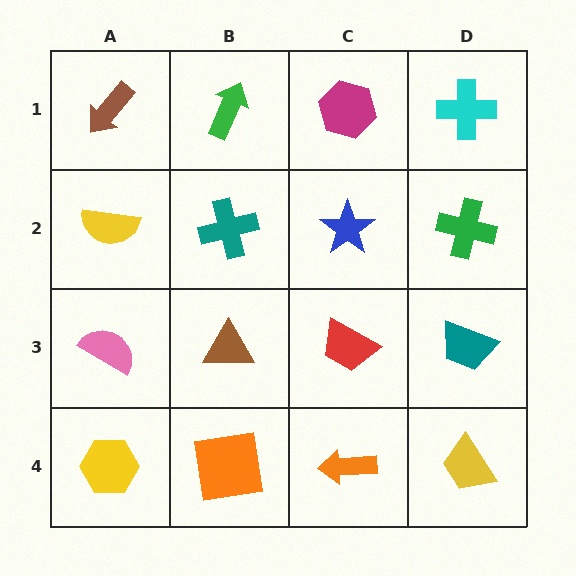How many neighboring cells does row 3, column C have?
4.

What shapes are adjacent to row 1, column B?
A teal cross (row 2, column B), a brown arrow (row 1, column A), a magenta hexagon (row 1, column C).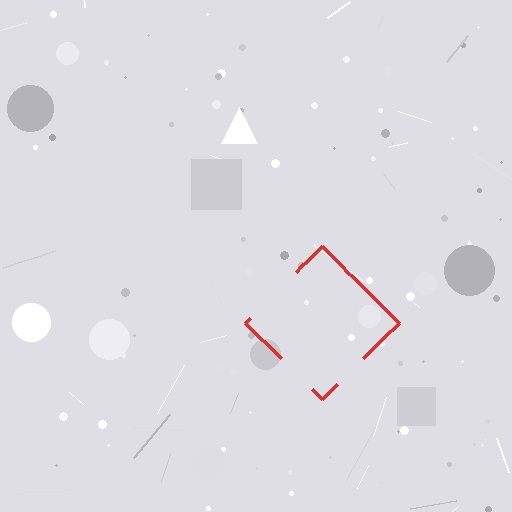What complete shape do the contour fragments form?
The contour fragments form a diamond.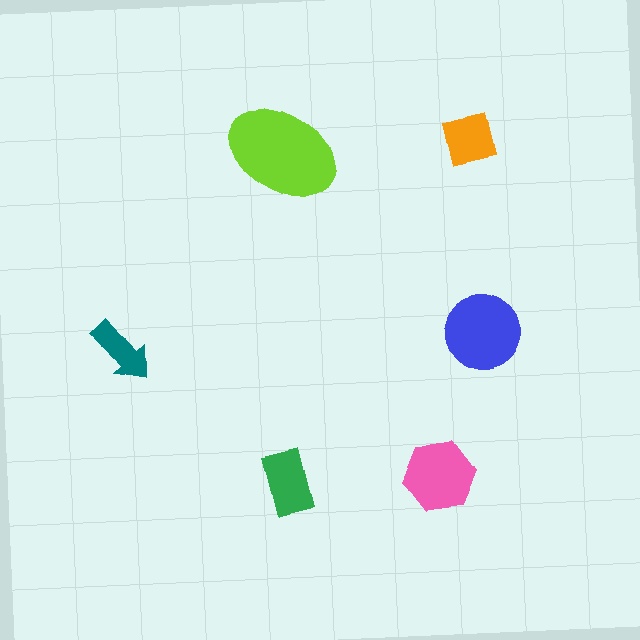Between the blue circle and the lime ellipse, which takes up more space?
The lime ellipse.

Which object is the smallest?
The teal arrow.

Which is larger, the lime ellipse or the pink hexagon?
The lime ellipse.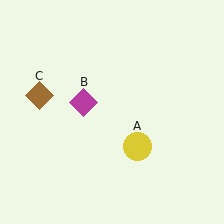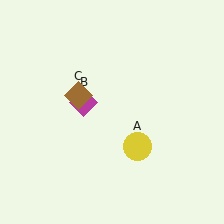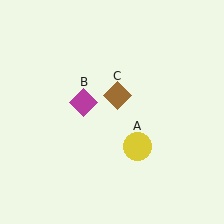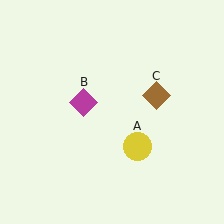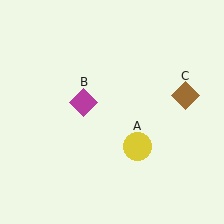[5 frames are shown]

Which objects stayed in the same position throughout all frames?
Yellow circle (object A) and magenta diamond (object B) remained stationary.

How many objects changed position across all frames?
1 object changed position: brown diamond (object C).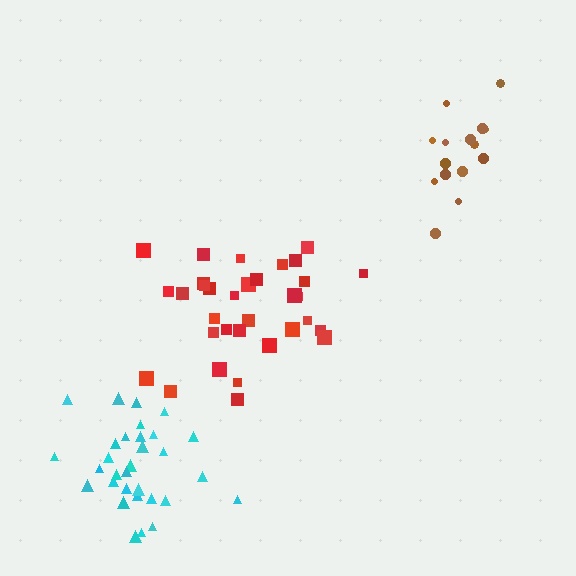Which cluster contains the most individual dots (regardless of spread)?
Red (33).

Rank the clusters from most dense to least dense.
brown, red, cyan.